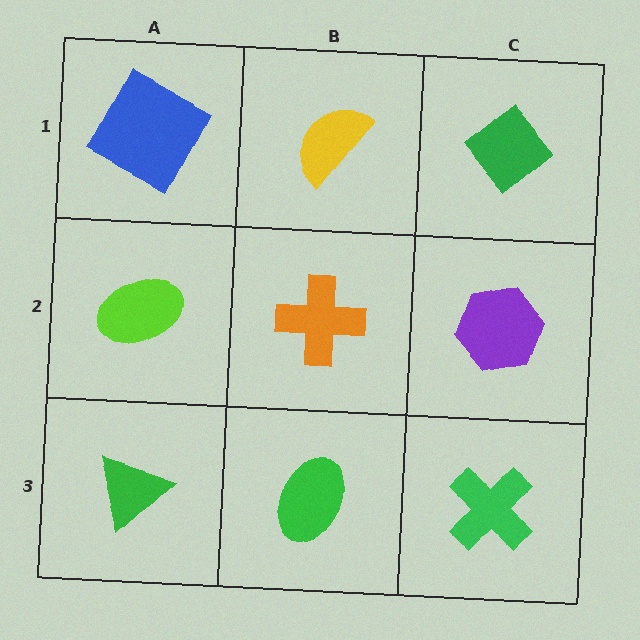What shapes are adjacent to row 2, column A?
A blue square (row 1, column A), a green triangle (row 3, column A), an orange cross (row 2, column B).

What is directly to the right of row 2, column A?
An orange cross.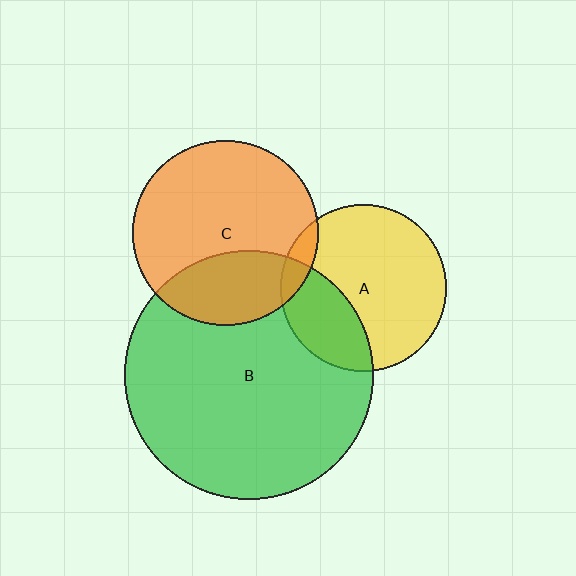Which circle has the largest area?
Circle B (green).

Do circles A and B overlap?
Yes.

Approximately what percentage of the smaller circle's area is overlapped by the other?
Approximately 30%.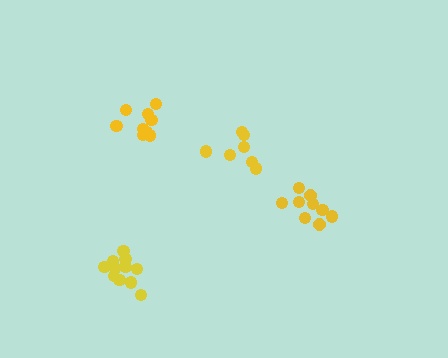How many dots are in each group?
Group 1: 11 dots, Group 2: 9 dots, Group 3: 7 dots, Group 4: 9 dots (36 total).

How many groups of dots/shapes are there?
There are 4 groups.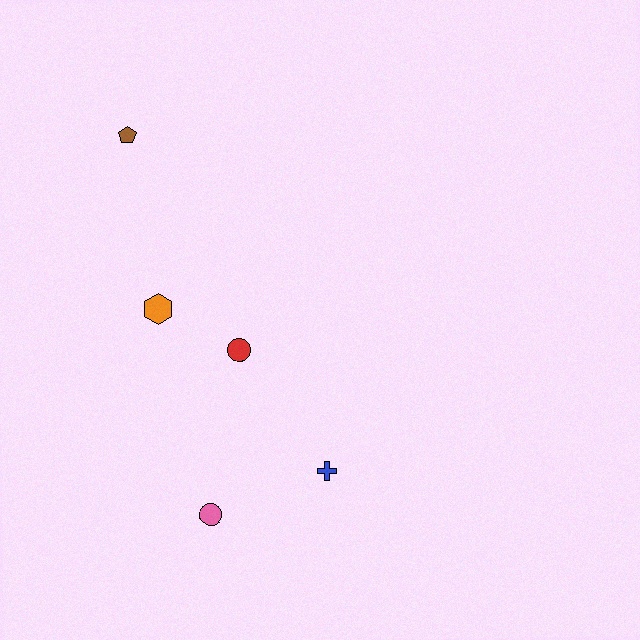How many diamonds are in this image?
There are no diamonds.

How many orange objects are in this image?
There is 1 orange object.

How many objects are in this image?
There are 5 objects.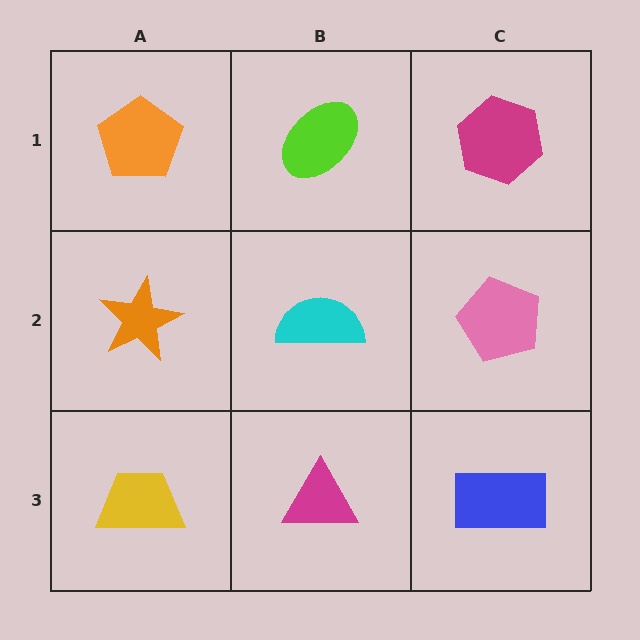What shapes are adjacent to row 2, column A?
An orange pentagon (row 1, column A), a yellow trapezoid (row 3, column A), a cyan semicircle (row 2, column B).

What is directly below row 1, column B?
A cyan semicircle.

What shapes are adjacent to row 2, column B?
A lime ellipse (row 1, column B), a magenta triangle (row 3, column B), an orange star (row 2, column A), a pink pentagon (row 2, column C).